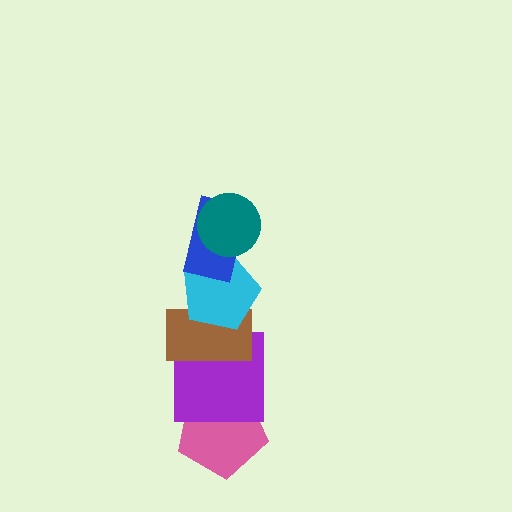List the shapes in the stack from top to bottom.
From top to bottom: the teal circle, the blue rectangle, the cyan pentagon, the brown rectangle, the purple square, the pink pentagon.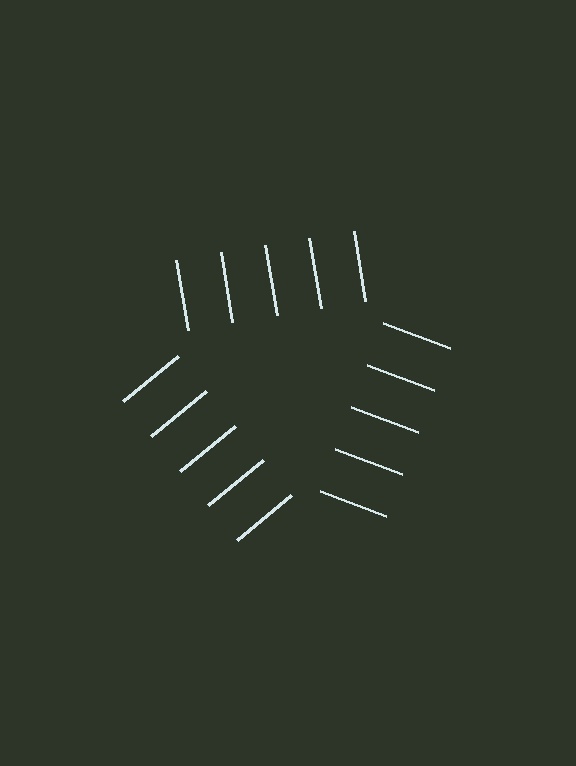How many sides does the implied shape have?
3 sides — the line-ends trace a triangle.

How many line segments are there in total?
15 — 5 along each of the 3 edges.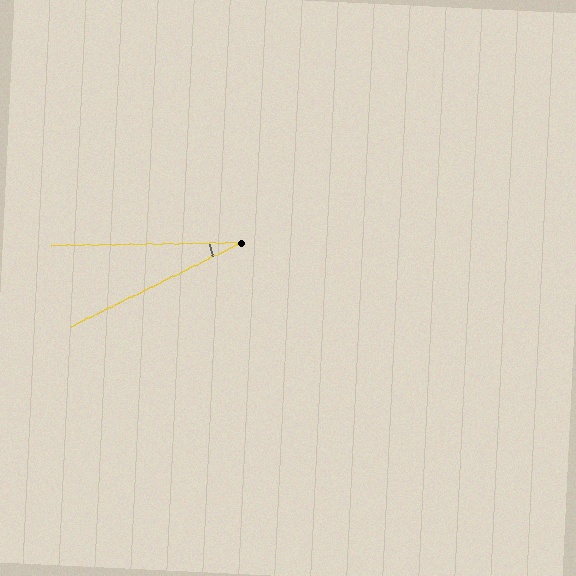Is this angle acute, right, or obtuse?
It is acute.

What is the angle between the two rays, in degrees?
Approximately 25 degrees.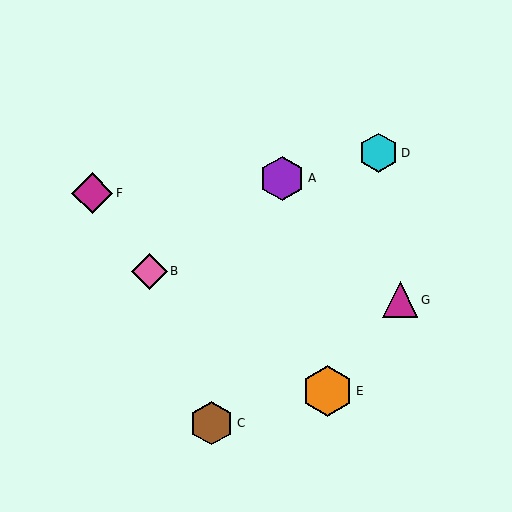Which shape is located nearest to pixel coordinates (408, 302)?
The magenta triangle (labeled G) at (400, 300) is nearest to that location.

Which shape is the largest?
The orange hexagon (labeled E) is the largest.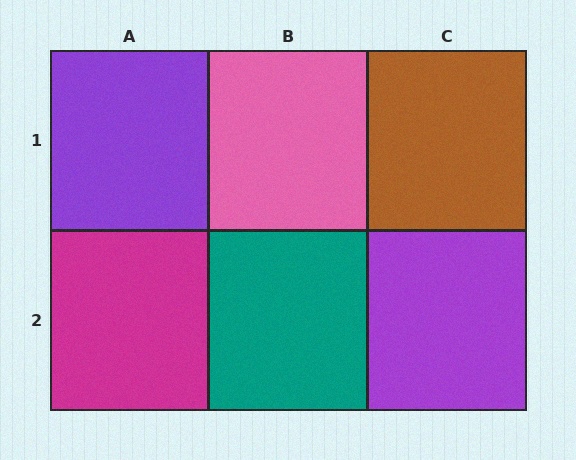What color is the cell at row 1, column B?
Pink.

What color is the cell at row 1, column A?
Purple.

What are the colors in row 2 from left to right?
Magenta, teal, purple.